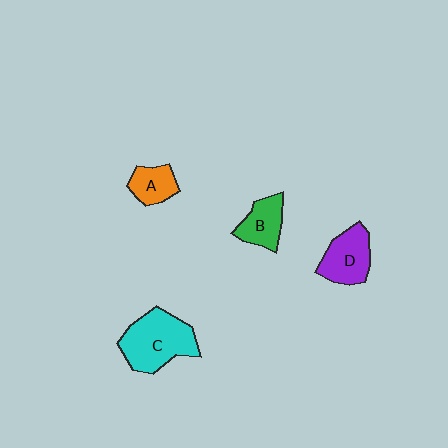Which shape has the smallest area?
Shape A (orange).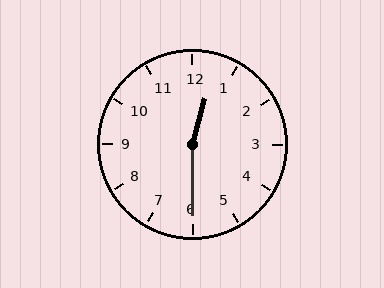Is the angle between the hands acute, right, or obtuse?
It is obtuse.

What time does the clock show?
12:30.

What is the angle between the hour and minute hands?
Approximately 165 degrees.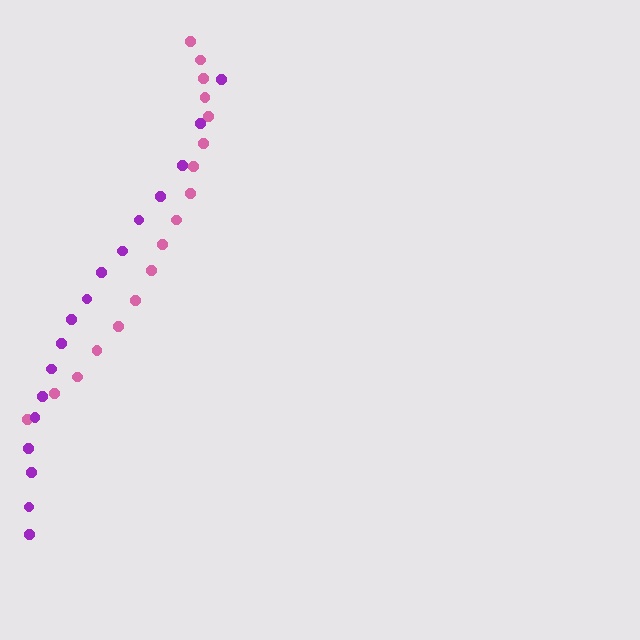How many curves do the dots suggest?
There are 2 distinct paths.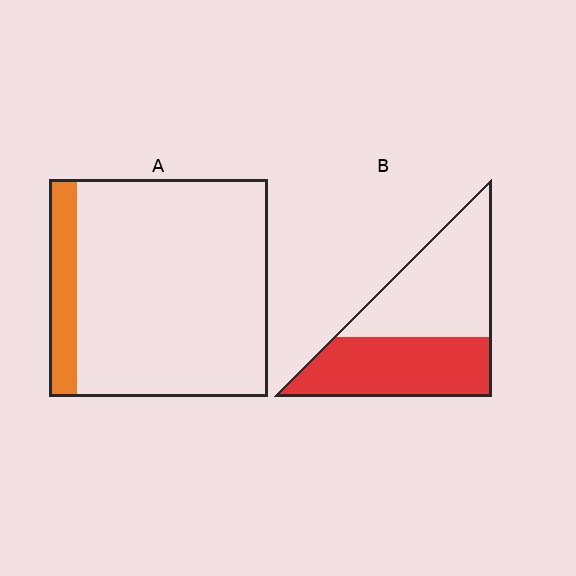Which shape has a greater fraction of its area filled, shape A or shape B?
Shape B.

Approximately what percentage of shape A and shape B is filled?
A is approximately 15% and B is approximately 45%.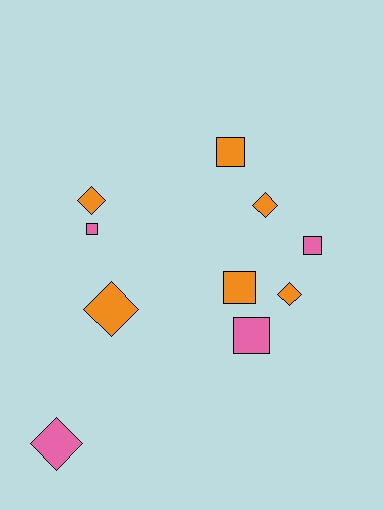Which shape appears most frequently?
Square, with 5 objects.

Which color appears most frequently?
Orange, with 6 objects.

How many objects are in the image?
There are 10 objects.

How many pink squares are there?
There are 3 pink squares.